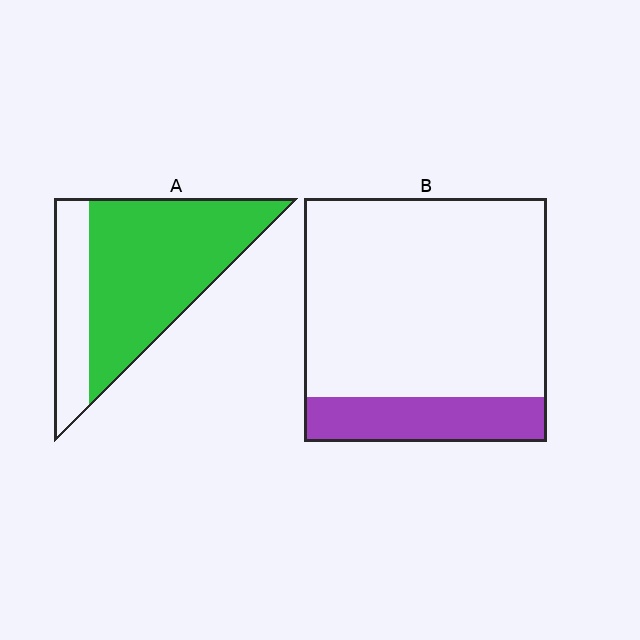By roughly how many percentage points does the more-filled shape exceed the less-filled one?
By roughly 55 percentage points (A over B).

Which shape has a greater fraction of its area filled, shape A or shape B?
Shape A.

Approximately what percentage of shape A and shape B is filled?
A is approximately 75% and B is approximately 20%.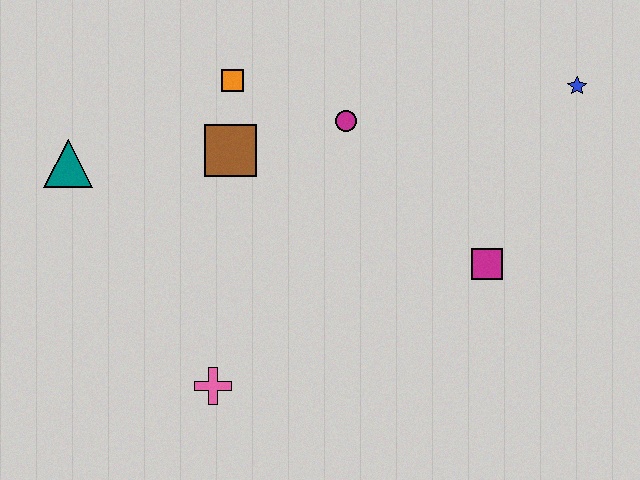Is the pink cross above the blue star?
No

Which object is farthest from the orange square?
The blue star is farthest from the orange square.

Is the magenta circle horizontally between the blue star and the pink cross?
Yes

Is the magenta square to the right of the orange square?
Yes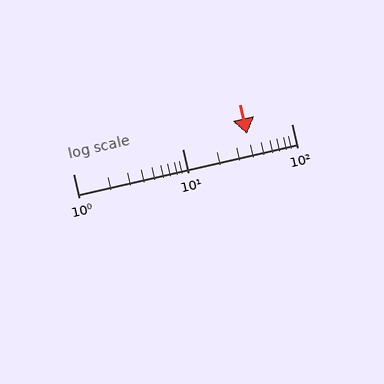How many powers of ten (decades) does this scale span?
The scale spans 2 decades, from 1 to 100.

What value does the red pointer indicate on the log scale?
The pointer indicates approximately 39.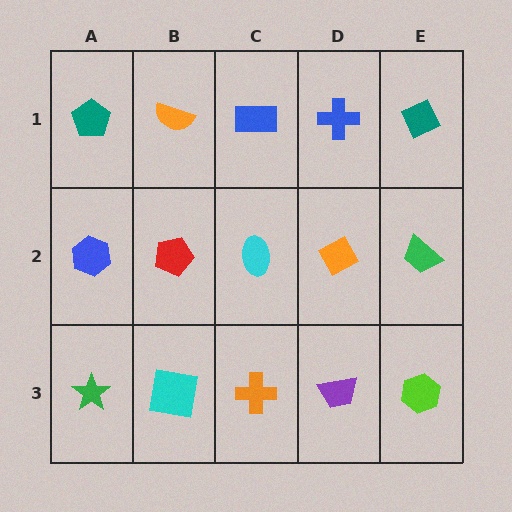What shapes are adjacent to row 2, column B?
An orange semicircle (row 1, column B), a cyan square (row 3, column B), a blue hexagon (row 2, column A), a cyan ellipse (row 2, column C).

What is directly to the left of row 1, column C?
An orange semicircle.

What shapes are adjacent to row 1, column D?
An orange diamond (row 2, column D), a blue rectangle (row 1, column C), a teal diamond (row 1, column E).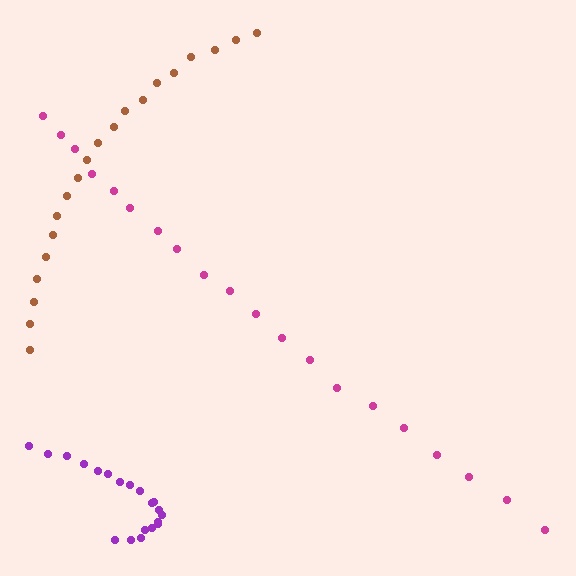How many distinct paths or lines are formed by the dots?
There are 3 distinct paths.